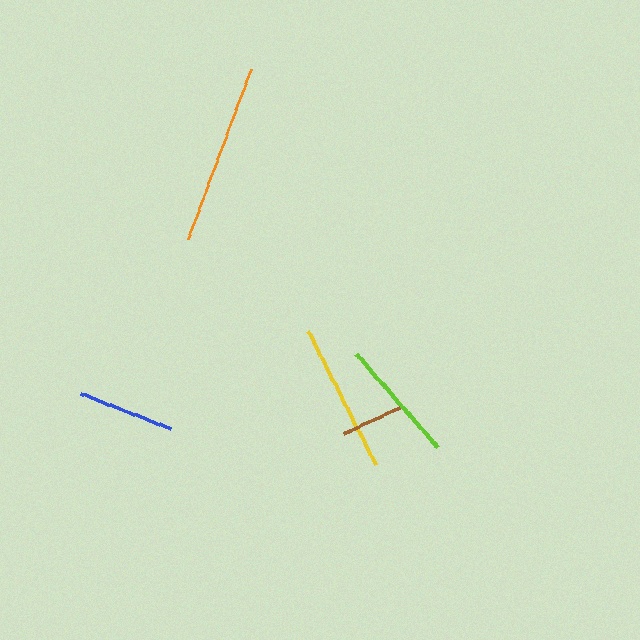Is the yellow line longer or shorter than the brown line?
The yellow line is longer than the brown line.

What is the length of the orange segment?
The orange segment is approximately 182 pixels long.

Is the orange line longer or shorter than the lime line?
The orange line is longer than the lime line.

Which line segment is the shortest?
The brown line is the shortest at approximately 62 pixels.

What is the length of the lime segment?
The lime segment is approximately 125 pixels long.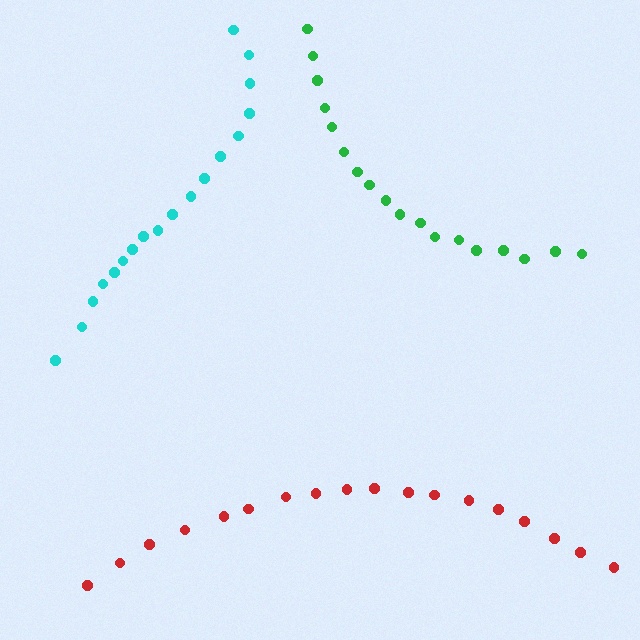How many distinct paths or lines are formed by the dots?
There are 3 distinct paths.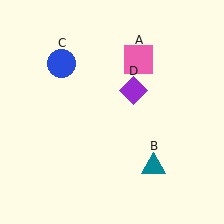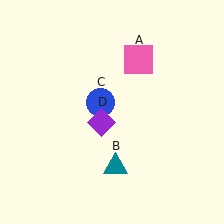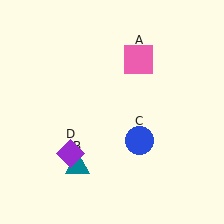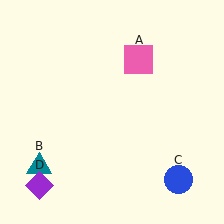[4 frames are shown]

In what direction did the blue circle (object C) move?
The blue circle (object C) moved down and to the right.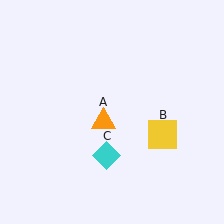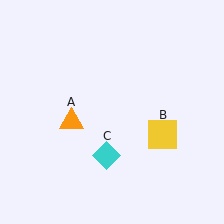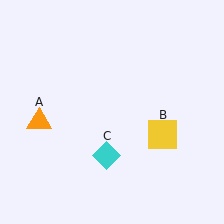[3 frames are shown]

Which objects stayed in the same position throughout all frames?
Yellow square (object B) and cyan diamond (object C) remained stationary.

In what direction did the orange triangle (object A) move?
The orange triangle (object A) moved left.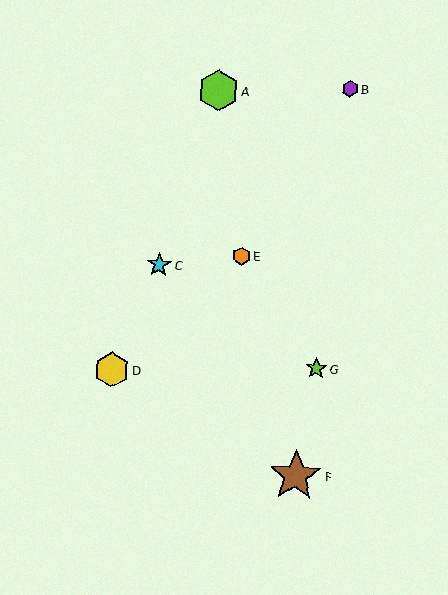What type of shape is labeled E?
Shape E is an orange hexagon.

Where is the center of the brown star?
The center of the brown star is at (295, 476).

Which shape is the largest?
The brown star (labeled F) is the largest.